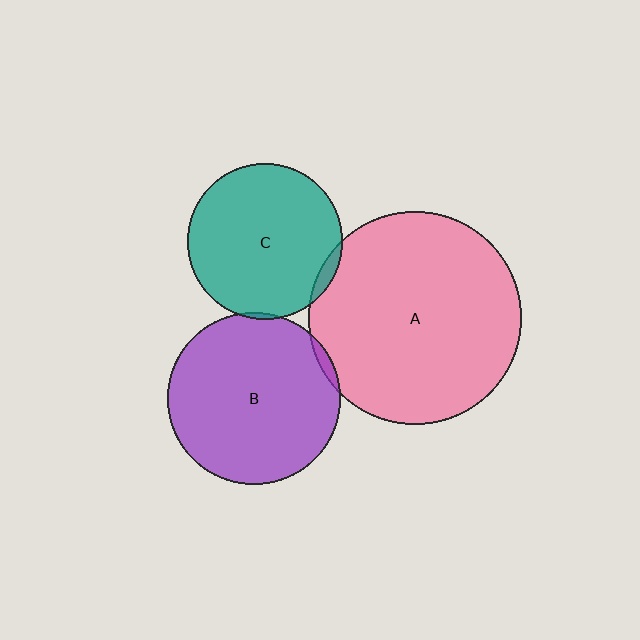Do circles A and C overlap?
Yes.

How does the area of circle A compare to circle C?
Approximately 1.9 times.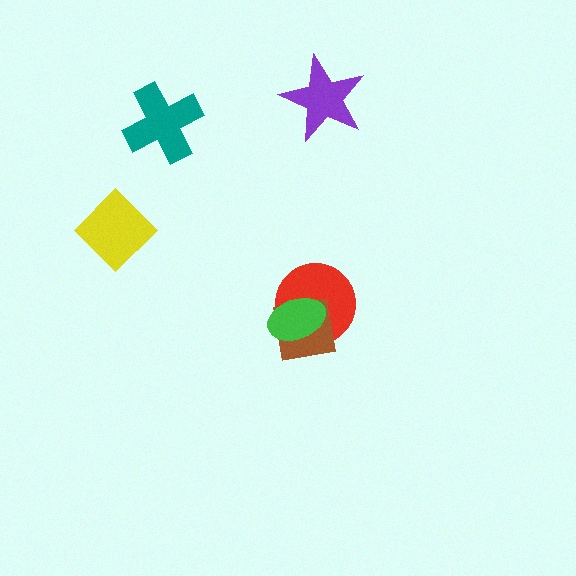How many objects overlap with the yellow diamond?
0 objects overlap with the yellow diamond.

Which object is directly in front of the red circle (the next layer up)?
The brown square is directly in front of the red circle.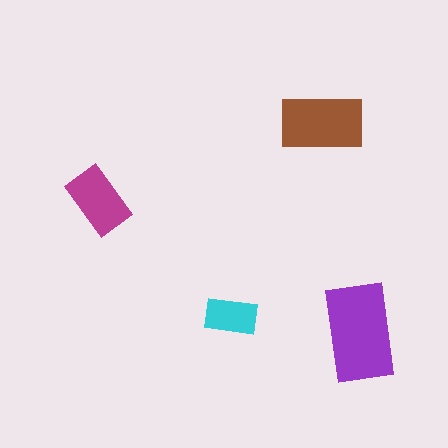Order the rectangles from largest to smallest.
the purple one, the brown one, the magenta one, the cyan one.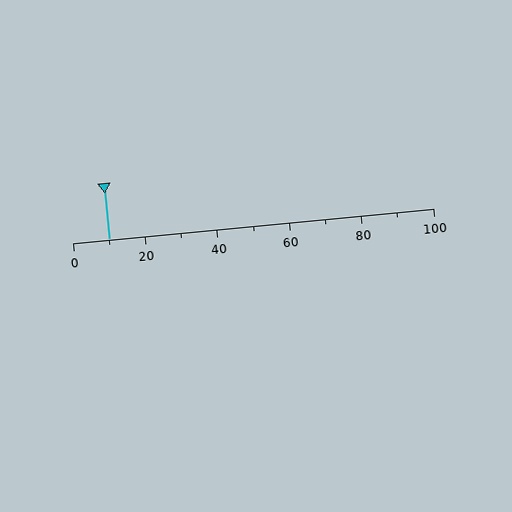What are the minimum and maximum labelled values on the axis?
The axis runs from 0 to 100.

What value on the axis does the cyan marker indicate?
The marker indicates approximately 10.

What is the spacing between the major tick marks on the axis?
The major ticks are spaced 20 apart.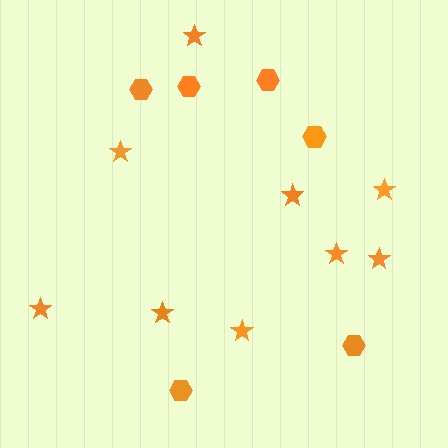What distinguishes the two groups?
There are 2 groups: one group of hexagons (6) and one group of stars (9).